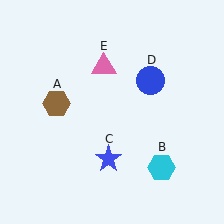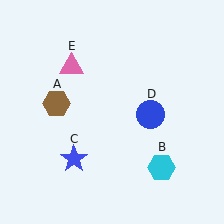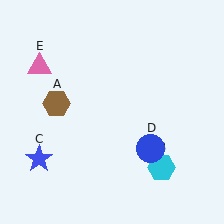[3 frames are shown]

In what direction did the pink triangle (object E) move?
The pink triangle (object E) moved left.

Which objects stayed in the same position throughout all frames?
Brown hexagon (object A) and cyan hexagon (object B) remained stationary.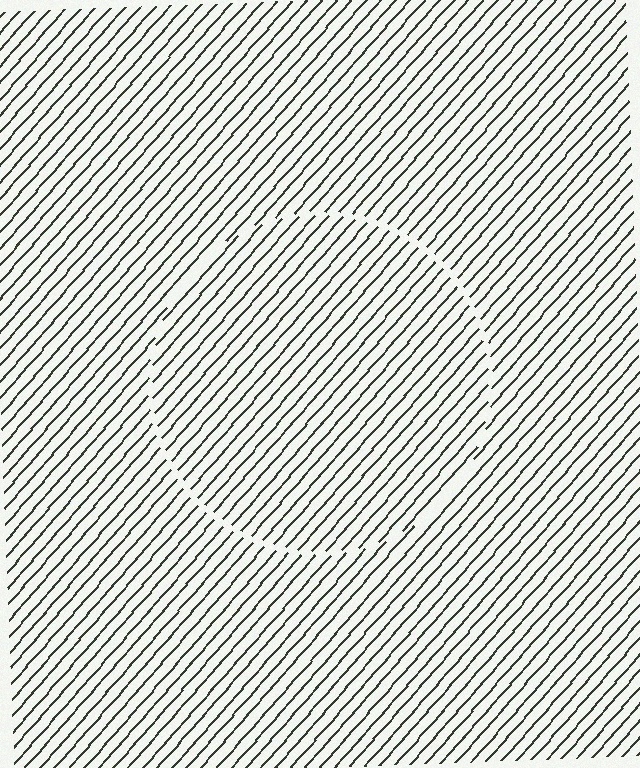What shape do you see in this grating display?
An illusory circle. The interior of the shape contains the same grating, shifted by half a period — the contour is defined by the phase discontinuity where line-ends from the inner and outer gratings abut.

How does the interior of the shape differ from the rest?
The interior of the shape contains the same grating, shifted by half a period — the contour is defined by the phase discontinuity where line-ends from the inner and outer gratings abut.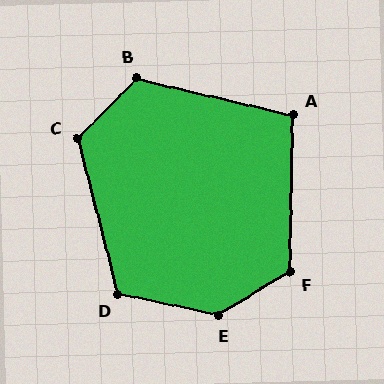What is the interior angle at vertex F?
Approximately 123 degrees (obtuse).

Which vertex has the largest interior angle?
E, at approximately 136 degrees.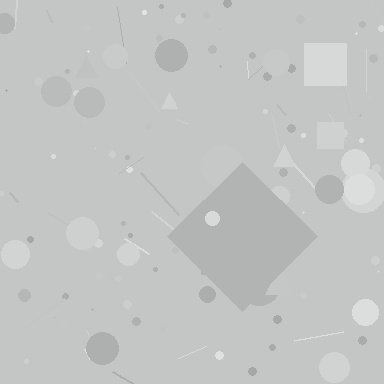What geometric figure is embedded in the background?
A diamond is embedded in the background.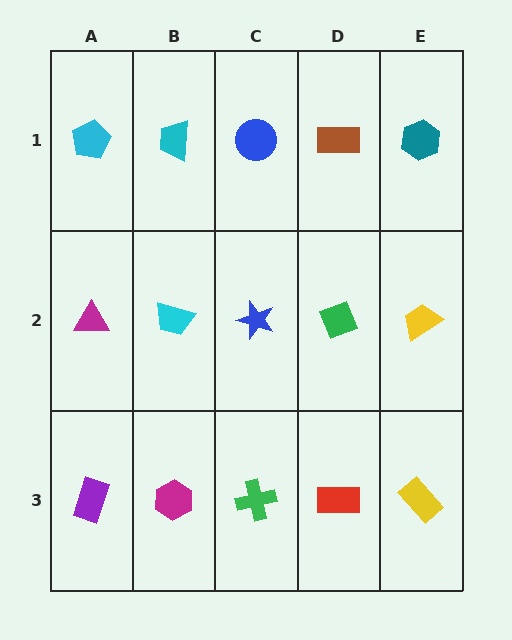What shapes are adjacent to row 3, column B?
A cyan trapezoid (row 2, column B), a purple rectangle (row 3, column A), a green cross (row 3, column C).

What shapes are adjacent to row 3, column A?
A magenta triangle (row 2, column A), a magenta hexagon (row 3, column B).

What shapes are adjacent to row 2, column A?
A cyan pentagon (row 1, column A), a purple rectangle (row 3, column A), a cyan trapezoid (row 2, column B).